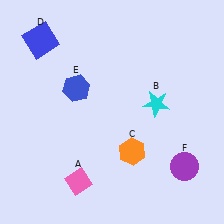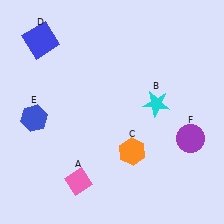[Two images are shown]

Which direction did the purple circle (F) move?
The purple circle (F) moved up.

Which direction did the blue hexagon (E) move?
The blue hexagon (E) moved left.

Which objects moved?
The objects that moved are: the blue hexagon (E), the purple circle (F).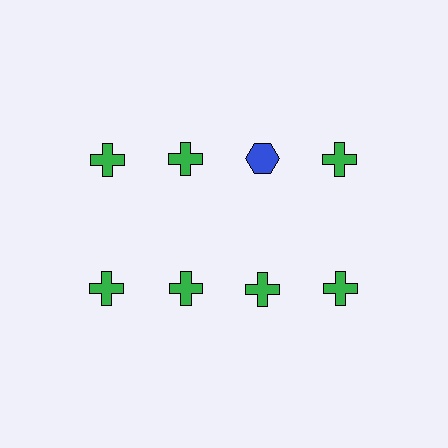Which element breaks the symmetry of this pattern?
The blue hexagon in the top row, center column breaks the symmetry. All other shapes are green crosses.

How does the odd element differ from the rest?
It differs in both color (blue instead of green) and shape (hexagon instead of cross).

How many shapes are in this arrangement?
There are 8 shapes arranged in a grid pattern.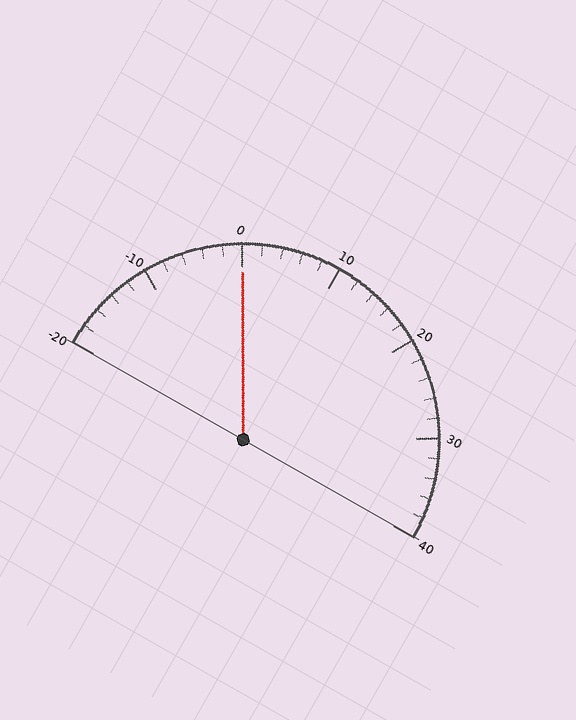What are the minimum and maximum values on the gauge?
The gauge ranges from -20 to 40.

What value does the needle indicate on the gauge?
The needle indicates approximately 0.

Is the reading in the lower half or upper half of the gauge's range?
The reading is in the lower half of the range (-20 to 40).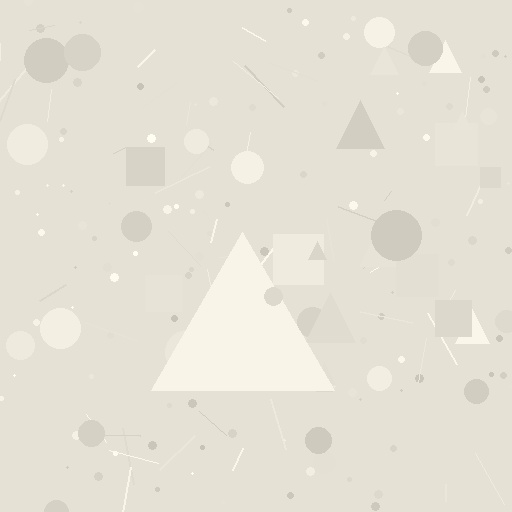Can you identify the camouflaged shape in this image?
The camouflaged shape is a triangle.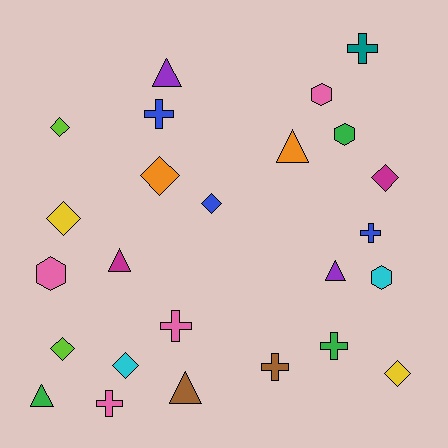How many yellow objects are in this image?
There are 2 yellow objects.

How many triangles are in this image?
There are 6 triangles.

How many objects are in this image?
There are 25 objects.